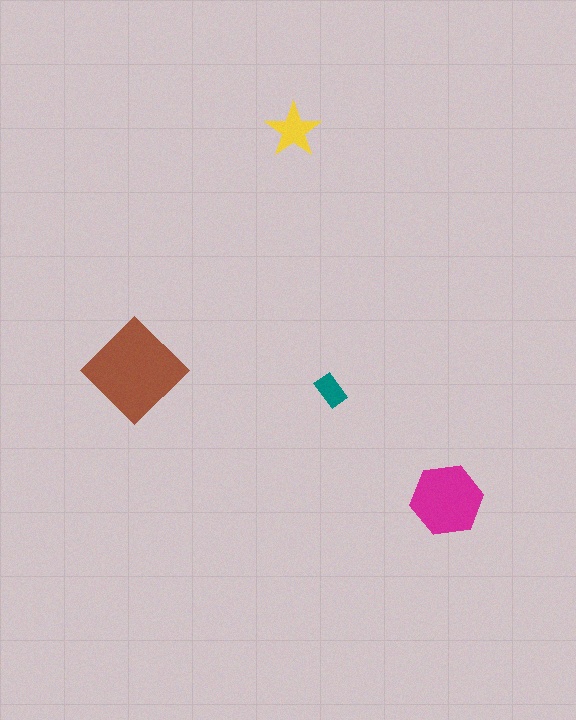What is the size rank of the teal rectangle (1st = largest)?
4th.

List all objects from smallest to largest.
The teal rectangle, the yellow star, the magenta hexagon, the brown diamond.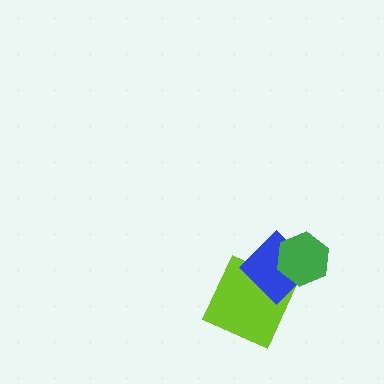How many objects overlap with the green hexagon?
1 object overlaps with the green hexagon.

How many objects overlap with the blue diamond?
2 objects overlap with the blue diamond.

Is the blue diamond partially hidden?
Yes, it is partially covered by another shape.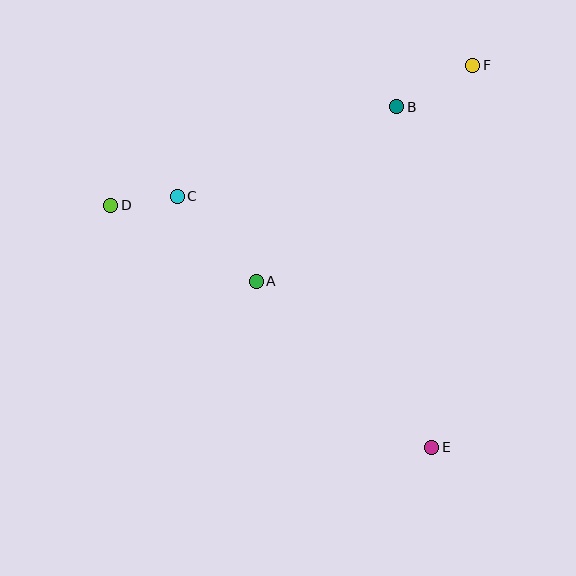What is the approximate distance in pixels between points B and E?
The distance between B and E is approximately 342 pixels.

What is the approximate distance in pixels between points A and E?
The distance between A and E is approximately 242 pixels.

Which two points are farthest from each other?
Points D and E are farthest from each other.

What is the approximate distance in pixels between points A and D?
The distance between A and D is approximately 164 pixels.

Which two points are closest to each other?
Points C and D are closest to each other.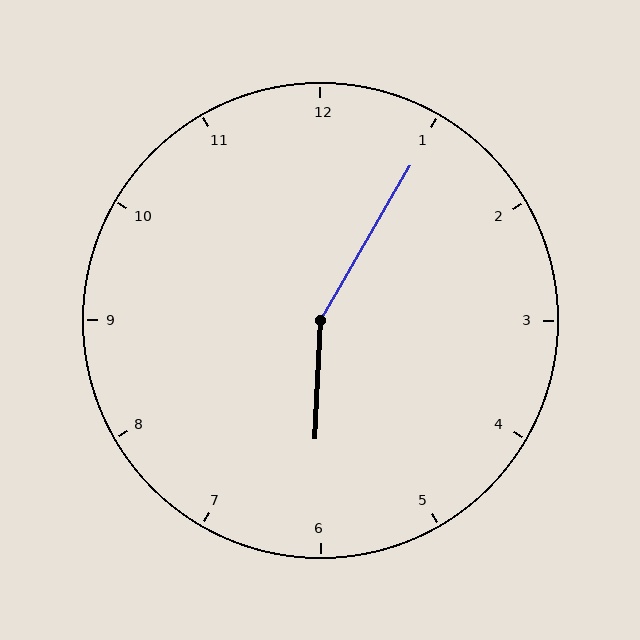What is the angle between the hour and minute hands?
Approximately 152 degrees.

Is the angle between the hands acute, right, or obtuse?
It is obtuse.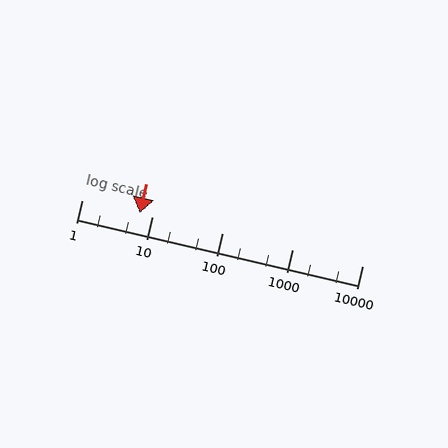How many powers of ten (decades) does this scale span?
The scale spans 4 decades, from 1 to 10000.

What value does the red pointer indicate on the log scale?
The pointer indicates approximately 6.6.